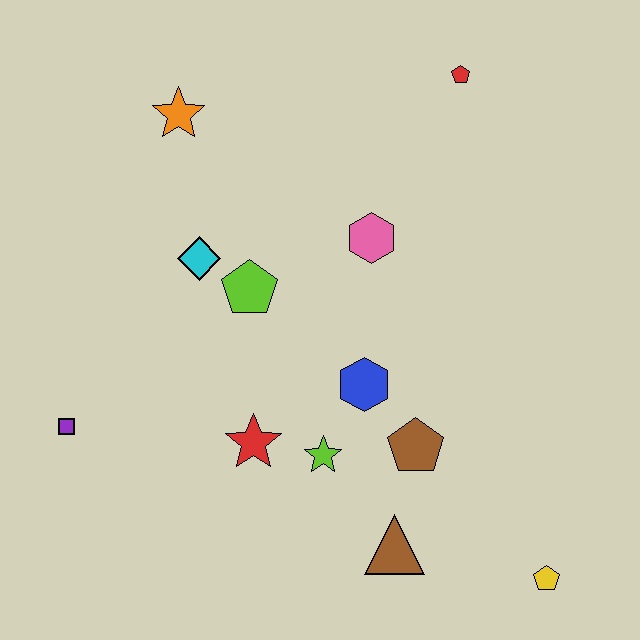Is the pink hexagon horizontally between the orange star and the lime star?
No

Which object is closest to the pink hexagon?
The lime pentagon is closest to the pink hexagon.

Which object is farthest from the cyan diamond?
The yellow pentagon is farthest from the cyan diamond.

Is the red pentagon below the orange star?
No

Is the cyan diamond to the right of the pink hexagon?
No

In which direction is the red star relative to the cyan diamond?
The red star is below the cyan diamond.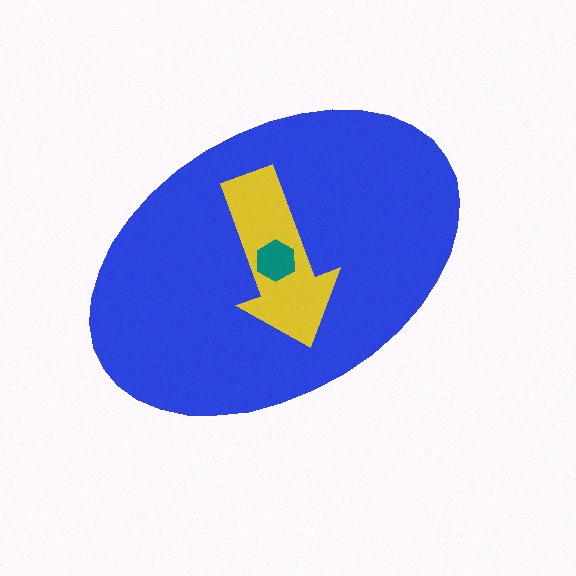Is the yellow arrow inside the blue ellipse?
Yes.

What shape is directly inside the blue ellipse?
The yellow arrow.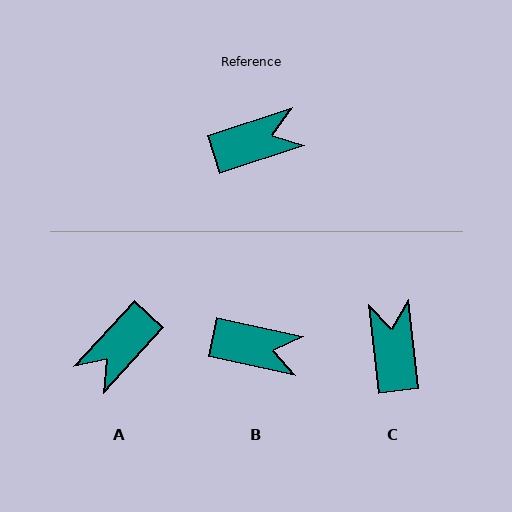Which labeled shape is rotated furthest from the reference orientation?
A, about 151 degrees away.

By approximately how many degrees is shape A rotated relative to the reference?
Approximately 151 degrees clockwise.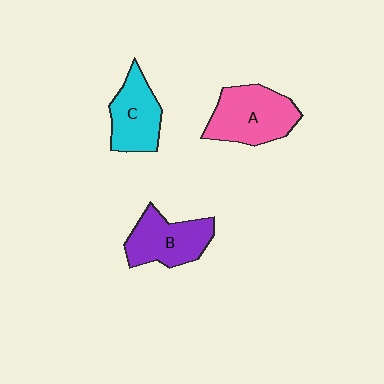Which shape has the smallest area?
Shape C (cyan).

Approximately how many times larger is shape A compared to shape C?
Approximately 1.3 times.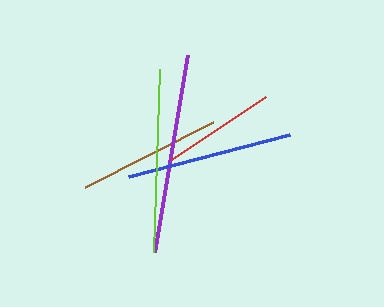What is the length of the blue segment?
The blue segment is approximately 166 pixels long.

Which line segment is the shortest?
The red line is the shortest at approximately 113 pixels.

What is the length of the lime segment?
The lime segment is approximately 183 pixels long.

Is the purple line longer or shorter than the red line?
The purple line is longer than the red line.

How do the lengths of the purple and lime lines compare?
The purple and lime lines are approximately the same length.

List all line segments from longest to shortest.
From longest to shortest: purple, lime, blue, brown, red.